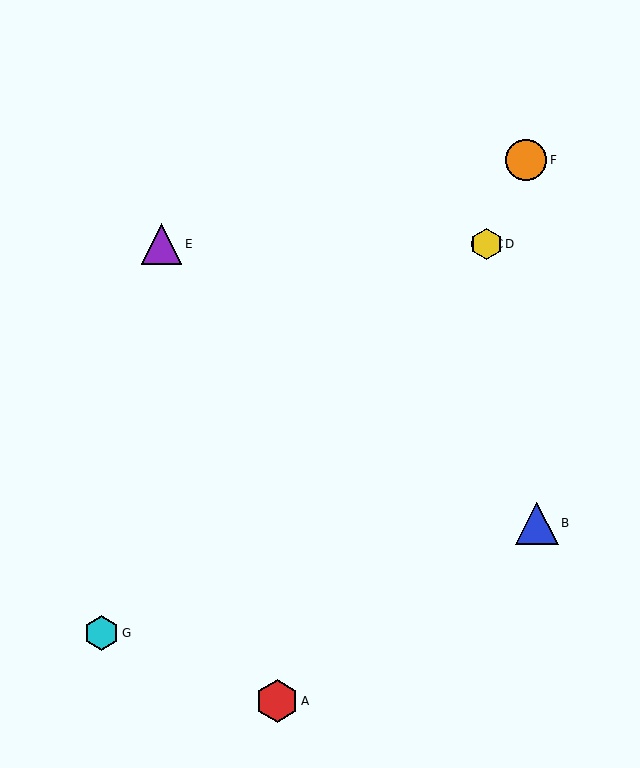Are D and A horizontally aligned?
No, D is at y≈244 and A is at y≈701.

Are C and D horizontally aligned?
Yes, both are at y≈244.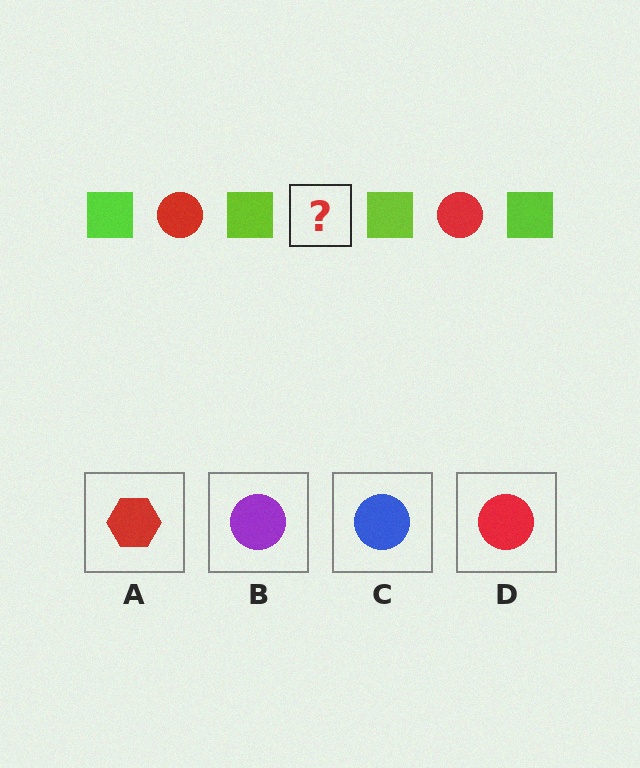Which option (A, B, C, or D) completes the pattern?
D.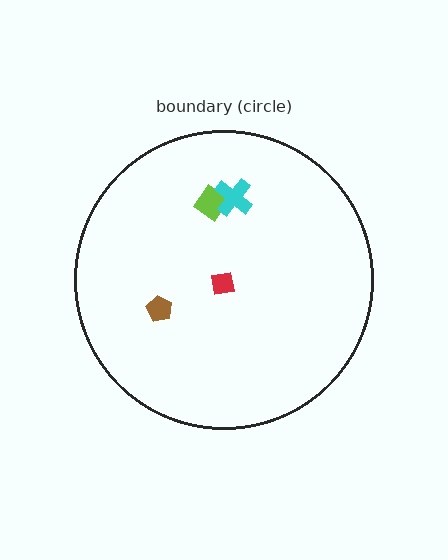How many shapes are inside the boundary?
4 inside, 0 outside.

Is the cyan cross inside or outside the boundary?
Inside.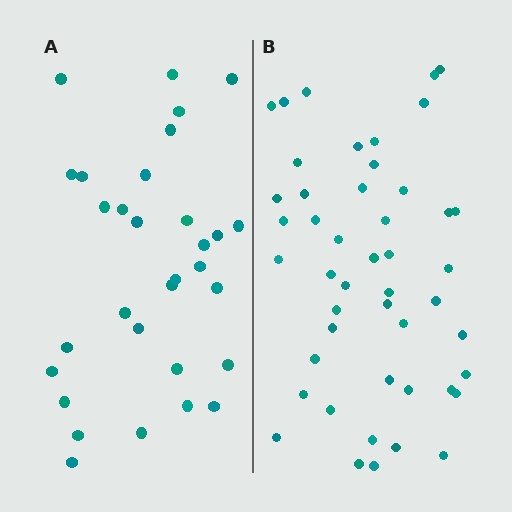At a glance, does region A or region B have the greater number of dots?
Region B (the right region) has more dots.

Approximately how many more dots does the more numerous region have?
Region B has approximately 15 more dots than region A.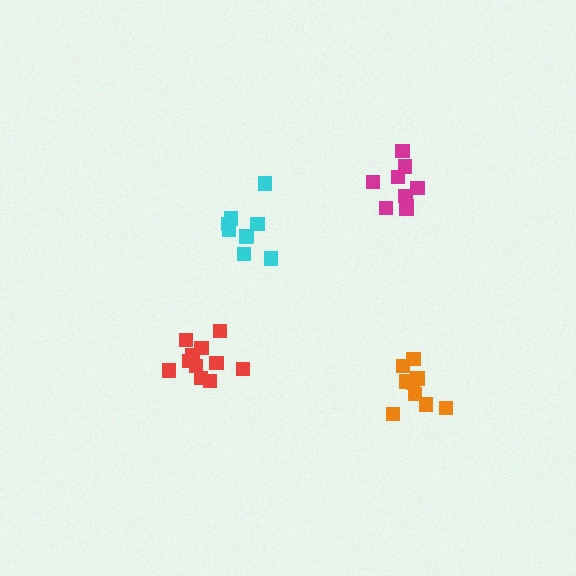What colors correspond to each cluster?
The clusters are colored: red, cyan, orange, magenta.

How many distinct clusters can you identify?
There are 4 distinct clusters.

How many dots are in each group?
Group 1: 11 dots, Group 2: 9 dots, Group 3: 9 dots, Group 4: 9 dots (38 total).